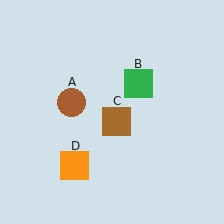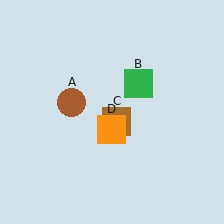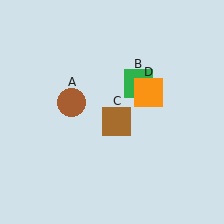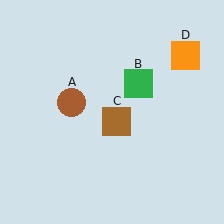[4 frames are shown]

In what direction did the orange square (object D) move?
The orange square (object D) moved up and to the right.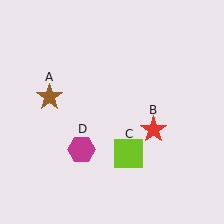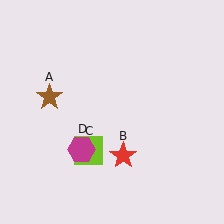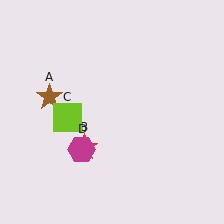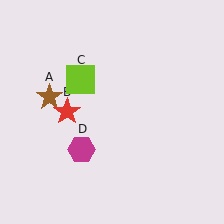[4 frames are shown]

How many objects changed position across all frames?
2 objects changed position: red star (object B), lime square (object C).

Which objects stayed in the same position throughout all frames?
Brown star (object A) and magenta hexagon (object D) remained stationary.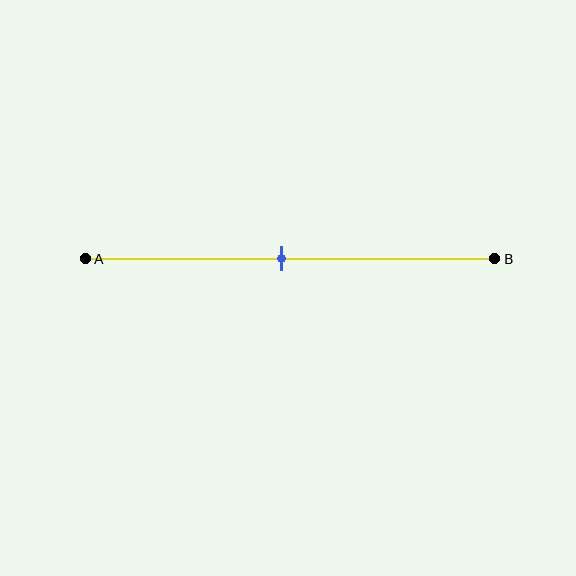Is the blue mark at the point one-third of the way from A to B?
No, the mark is at about 50% from A, not at the 33% one-third point.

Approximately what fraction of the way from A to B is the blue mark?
The blue mark is approximately 50% of the way from A to B.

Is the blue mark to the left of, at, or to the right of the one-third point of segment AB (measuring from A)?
The blue mark is to the right of the one-third point of segment AB.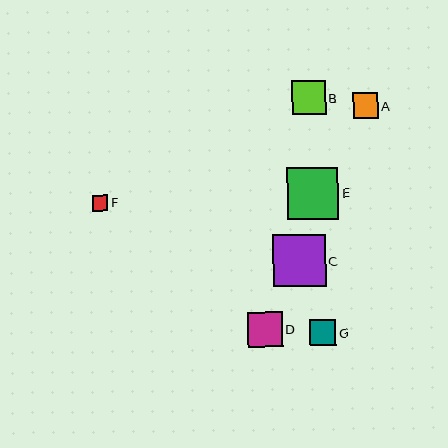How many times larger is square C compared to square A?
Square C is approximately 2.1 times the size of square A.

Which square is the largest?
Square C is the largest with a size of approximately 52 pixels.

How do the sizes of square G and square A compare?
Square G and square A are approximately the same size.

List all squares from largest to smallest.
From largest to smallest: C, E, D, B, G, A, F.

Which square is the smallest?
Square F is the smallest with a size of approximately 15 pixels.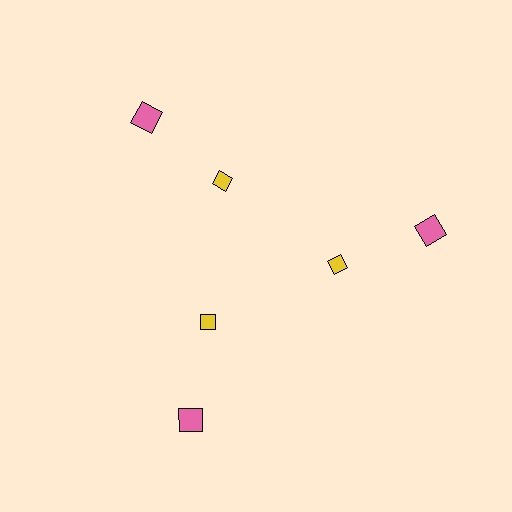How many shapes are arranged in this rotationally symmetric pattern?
There are 6 shapes, arranged in 3 groups of 2.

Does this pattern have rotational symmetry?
Yes, this pattern has 3-fold rotational symmetry. It looks the same after rotating 120 degrees around the center.